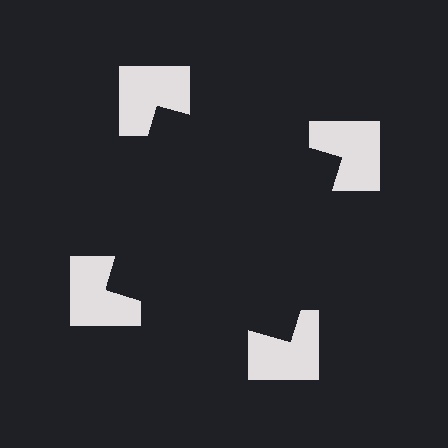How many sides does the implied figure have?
4 sides.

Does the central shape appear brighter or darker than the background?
It typically appears slightly darker than the background, even though no actual brightness change is drawn.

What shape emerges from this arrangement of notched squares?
An illusory square — its edges are inferred from the aligned wedge cuts in the notched squares, not physically drawn.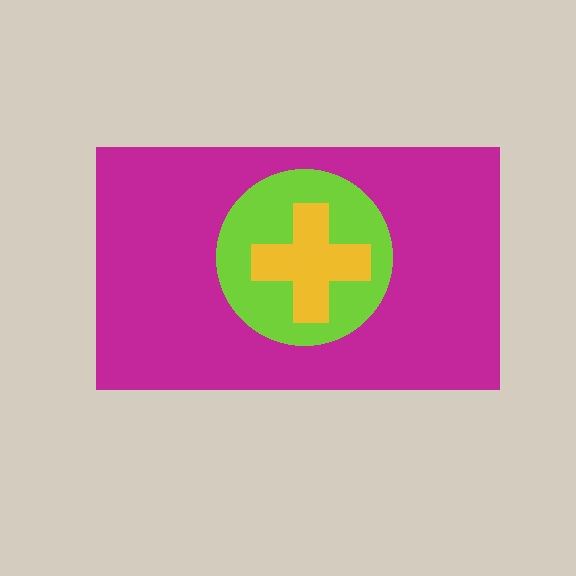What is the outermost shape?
The magenta rectangle.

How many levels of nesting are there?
3.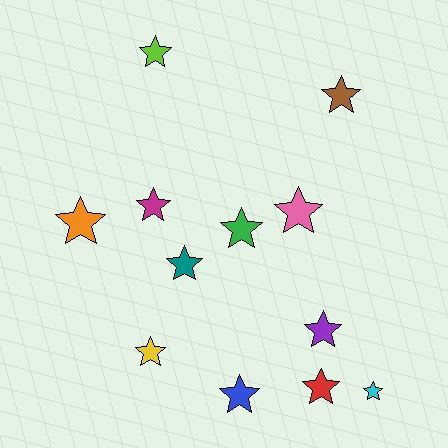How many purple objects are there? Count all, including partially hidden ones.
There is 1 purple object.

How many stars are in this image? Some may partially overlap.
There are 12 stars.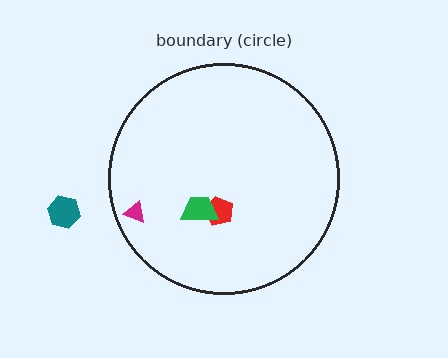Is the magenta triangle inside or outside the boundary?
Inside.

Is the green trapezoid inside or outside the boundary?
Inside.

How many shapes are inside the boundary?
3 inside, 1 outside.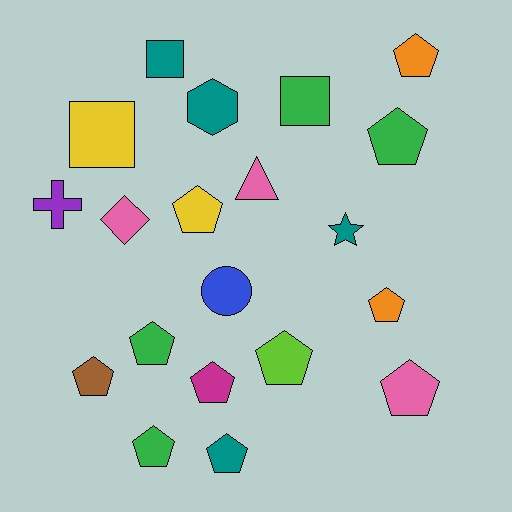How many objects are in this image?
There are 20 objects.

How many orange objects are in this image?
There are 2 orange objects.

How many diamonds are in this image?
There is 1 diamond.